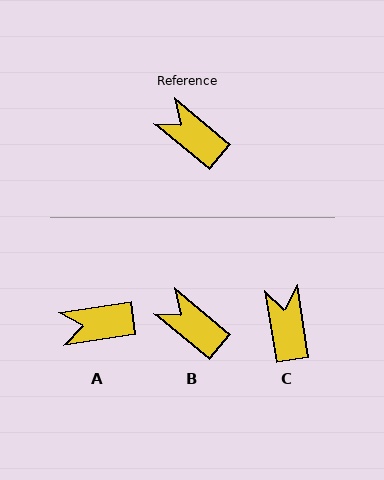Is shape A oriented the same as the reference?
No, it is off by about 48 degrees.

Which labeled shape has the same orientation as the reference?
B.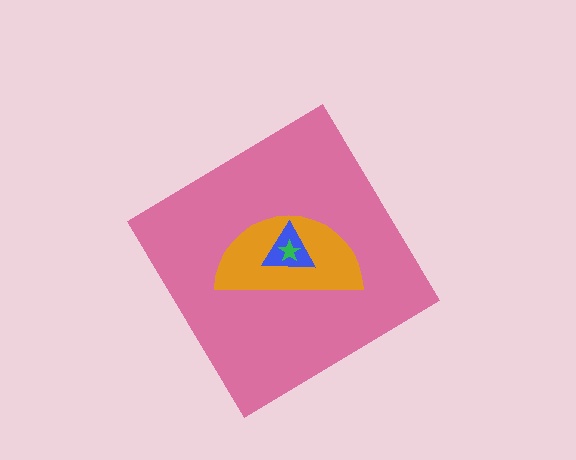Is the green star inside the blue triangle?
Yes.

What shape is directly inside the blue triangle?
The green star.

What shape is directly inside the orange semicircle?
The blue triangle.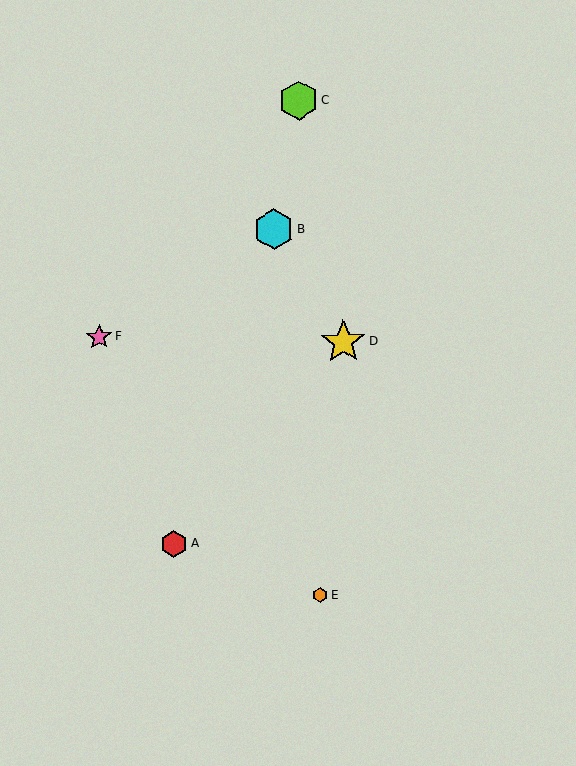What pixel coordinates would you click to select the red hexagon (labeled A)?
Click at (174, 544) to select the red hexagon A.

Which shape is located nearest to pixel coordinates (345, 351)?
The yellow star (labeled D) at (343, 342) is nearest to that location.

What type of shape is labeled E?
Shape E is an orange hexagon.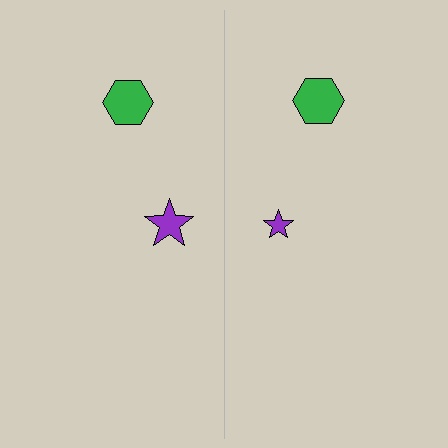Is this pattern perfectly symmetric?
No, the pattern is not perfectly symmetric. The purple star on the right side has a different size than its mirror counterpart.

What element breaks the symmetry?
The purple star on the right side has a different size than its mirror counterpart.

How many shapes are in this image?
There are 4 shapes in this image.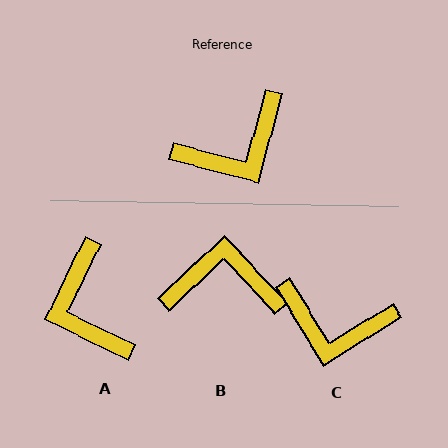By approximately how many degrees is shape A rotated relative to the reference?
Approximately 101 degrees clockwise.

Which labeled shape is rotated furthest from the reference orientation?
B, about 148 degrees away.